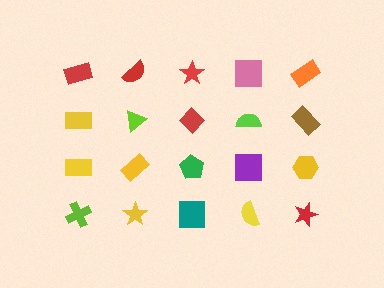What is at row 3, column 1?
A yellow rectangle.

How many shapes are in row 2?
5 shapes.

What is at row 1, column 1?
A red rectangle.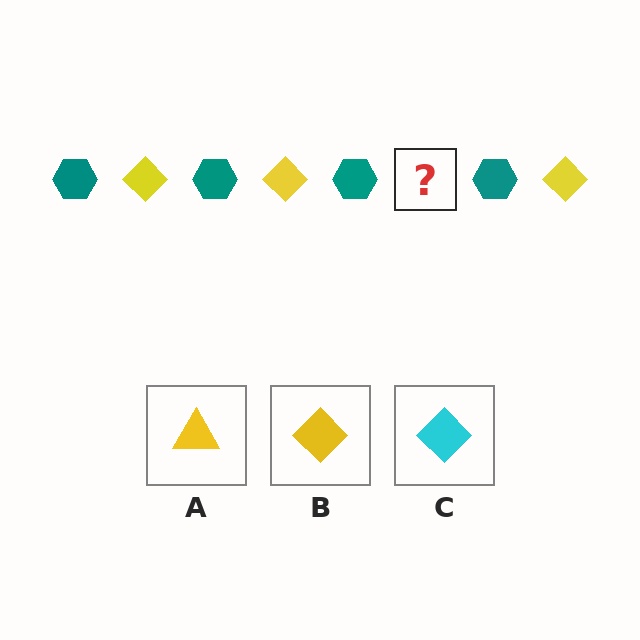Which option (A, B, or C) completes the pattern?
B.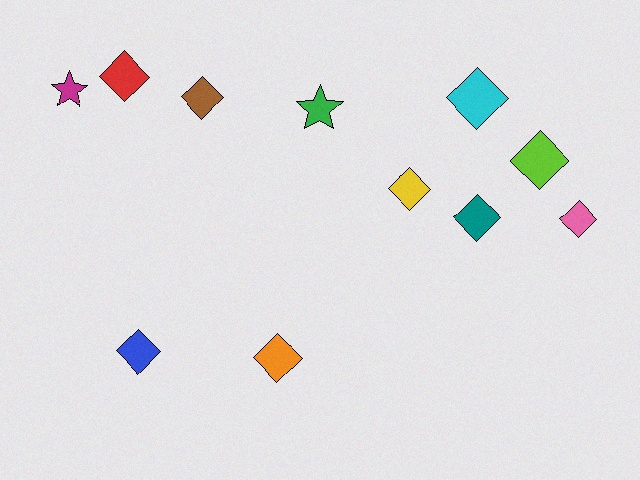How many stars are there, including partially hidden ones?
There are 2 stars.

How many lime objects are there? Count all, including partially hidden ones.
There is 1 lime object.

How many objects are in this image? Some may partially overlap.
There are 11 objects.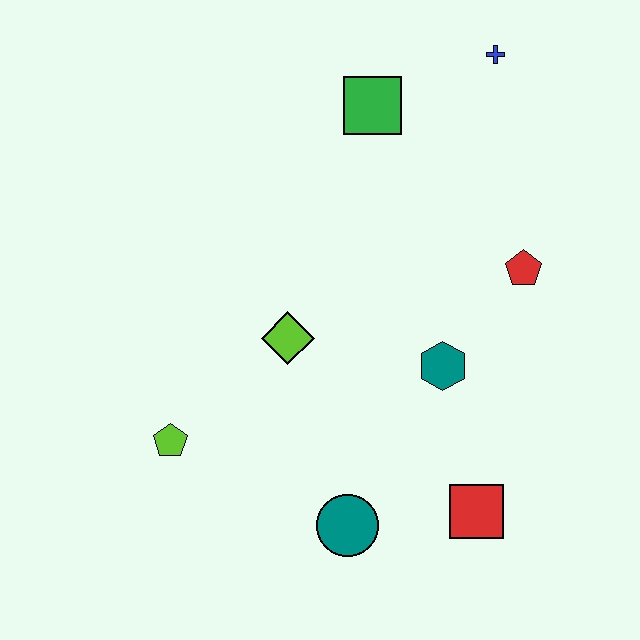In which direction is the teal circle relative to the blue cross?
The teal circle is below the blue cross.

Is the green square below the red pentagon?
No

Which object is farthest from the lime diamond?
The blue cross is farthest from the lime diamond.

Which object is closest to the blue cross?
The green square is closest to the blue cross.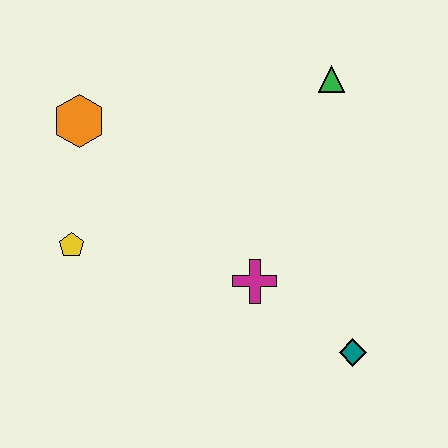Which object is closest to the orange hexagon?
The yellow pentagon is closest to the orange hexagon.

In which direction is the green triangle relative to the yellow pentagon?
The green triangle is to the right of the yellow pentagon.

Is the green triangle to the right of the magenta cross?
Yes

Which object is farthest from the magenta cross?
The orange hexagon is farthest from the magenta cross.